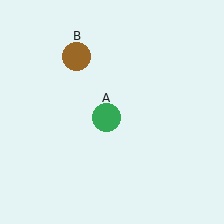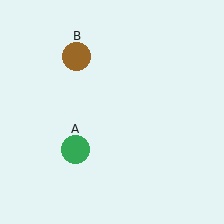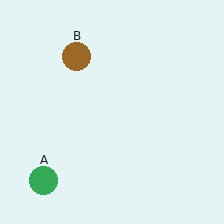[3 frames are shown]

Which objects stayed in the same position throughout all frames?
Brown circle (object B) remained stationary.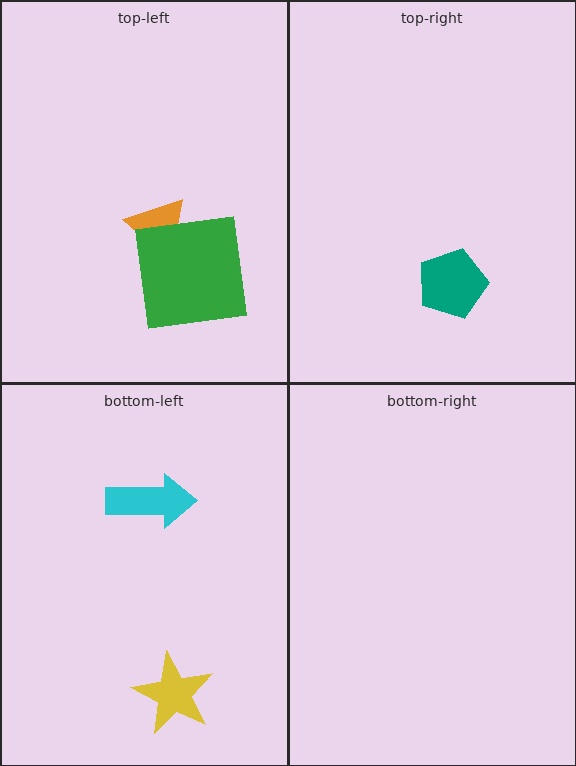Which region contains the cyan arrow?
The bottom-left region.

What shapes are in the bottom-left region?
The cyan arrow, the yellow star.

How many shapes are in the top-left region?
2.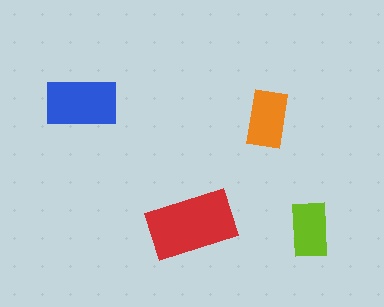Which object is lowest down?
The lime rectangle is bottommost.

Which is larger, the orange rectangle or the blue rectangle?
The blue one.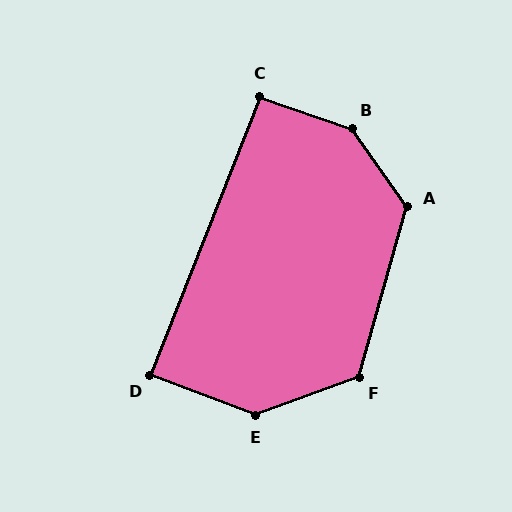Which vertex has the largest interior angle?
B, at approximately 145 degrees.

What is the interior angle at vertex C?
Approximately 92 degrees (approximately right).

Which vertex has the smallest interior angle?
D, at approximately 89 degrees.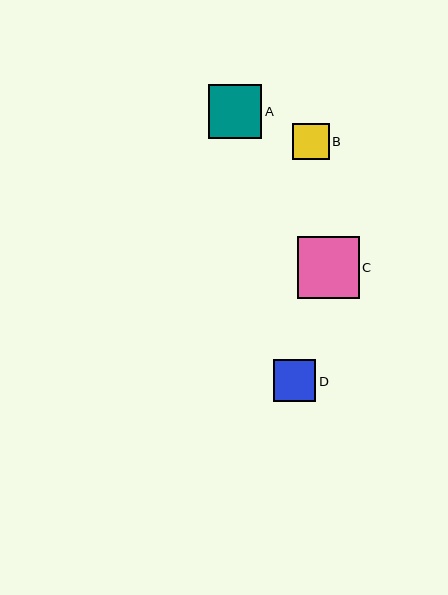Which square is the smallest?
Square B is the smallest with a size of approximately 37 pixels.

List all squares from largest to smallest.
From largest to smallest: C, A, D, B.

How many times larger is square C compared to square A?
Square C is approximately 1.2 times the size of square A.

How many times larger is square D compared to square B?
Square D is approximately 1.2 times the size of square B.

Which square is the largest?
Square C is the largest with a size of approximately 62 pixels.